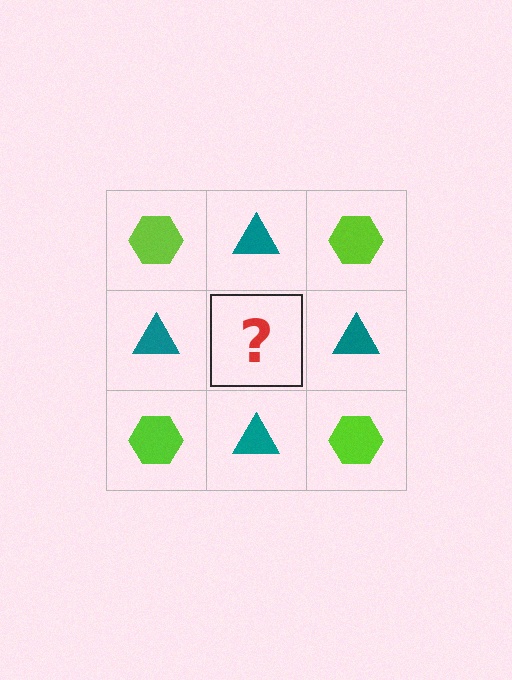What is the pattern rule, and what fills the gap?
The rule is that it alternates lime hexagon and teal triangle in a checkerboard pattern. The gap should be filled with a lime hexagon.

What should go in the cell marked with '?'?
The missing cell should contain a lime hexagon.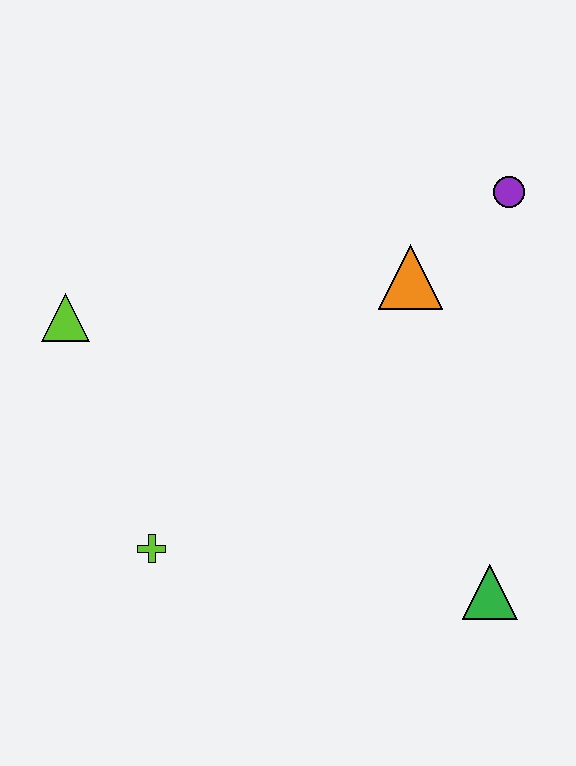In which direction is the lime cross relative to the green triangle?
The lime cross is to the left of the green triangle.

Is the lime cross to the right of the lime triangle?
Yes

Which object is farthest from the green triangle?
The lime triangle is farthest from the green triangle.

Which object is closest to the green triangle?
The orange triangle is closest to the green triangle.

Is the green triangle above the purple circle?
No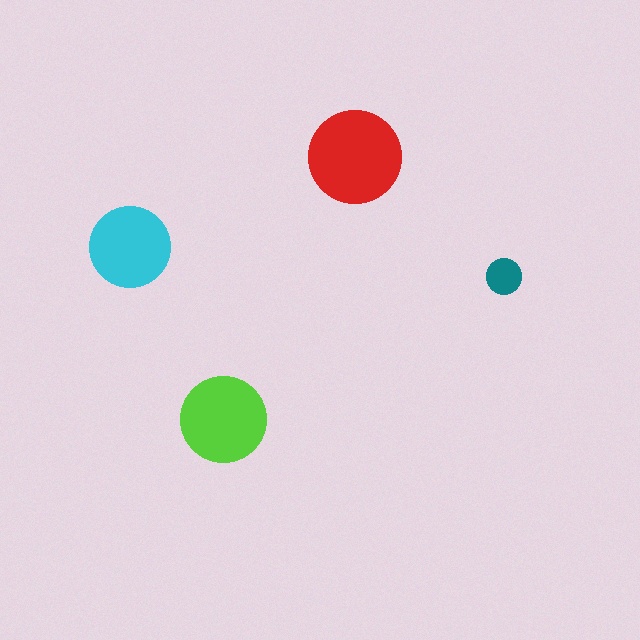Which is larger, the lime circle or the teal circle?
The lime one.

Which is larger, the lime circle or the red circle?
The red one.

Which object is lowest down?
The lime circle is bottommost.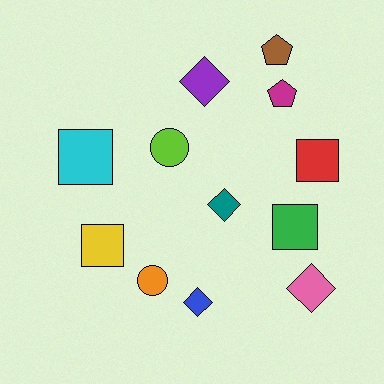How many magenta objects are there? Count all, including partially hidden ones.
There is 1 magenta object.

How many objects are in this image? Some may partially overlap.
There are 12 objects.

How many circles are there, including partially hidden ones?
There are 2 circles.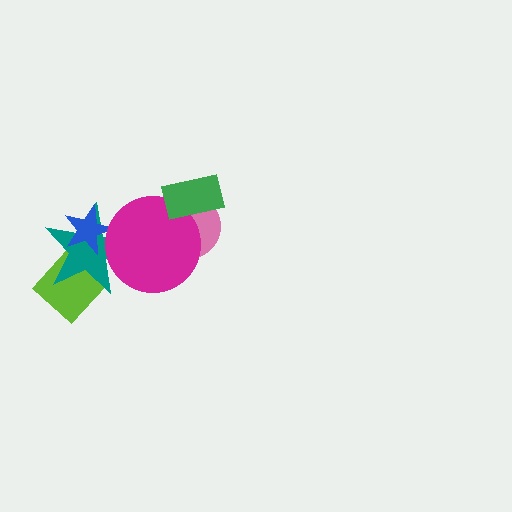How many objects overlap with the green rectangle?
2 objects overlap with the green rectangle.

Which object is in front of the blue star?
The magenta circle is in front of the blue star.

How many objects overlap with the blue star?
2 objects overlap with the blue star.